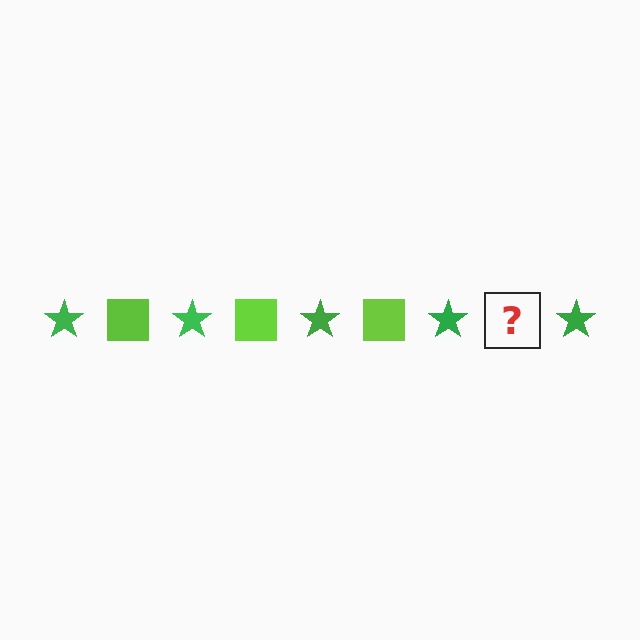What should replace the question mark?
The question mark should be replaced with a lime square.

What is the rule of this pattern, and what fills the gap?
The rule is that the pattern alternates between green star and lime square. The gap should be filled with a lime square.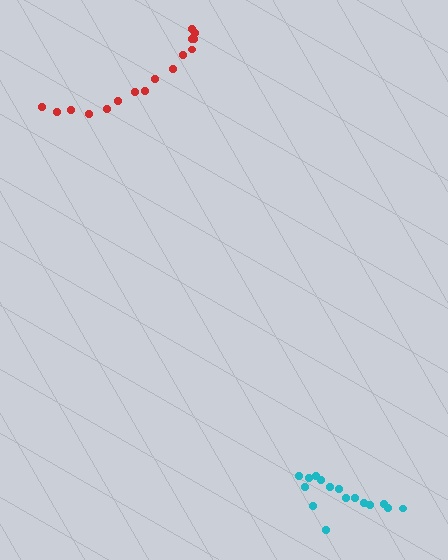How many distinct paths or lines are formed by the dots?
There are 2 distinct paths.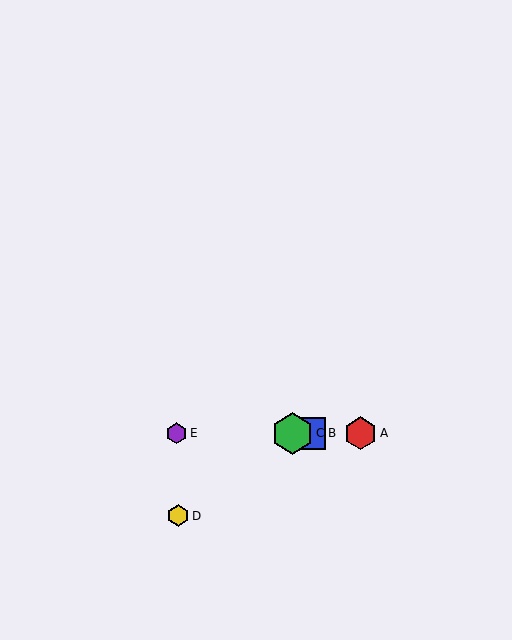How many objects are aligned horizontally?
4 objects (A, B, C, E) are aligned horizontally.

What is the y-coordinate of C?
Object C is at y≈433.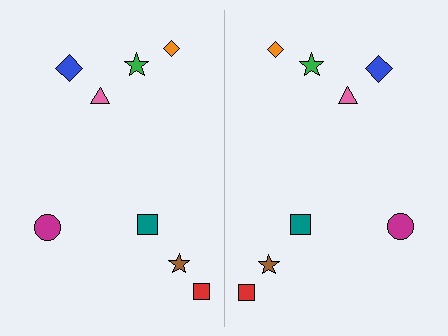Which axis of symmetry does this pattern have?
The pattern has a vertical axis of symmetry running through the center of the image.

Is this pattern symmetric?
Yes, this pattern has bilateral (reflection) symmetry.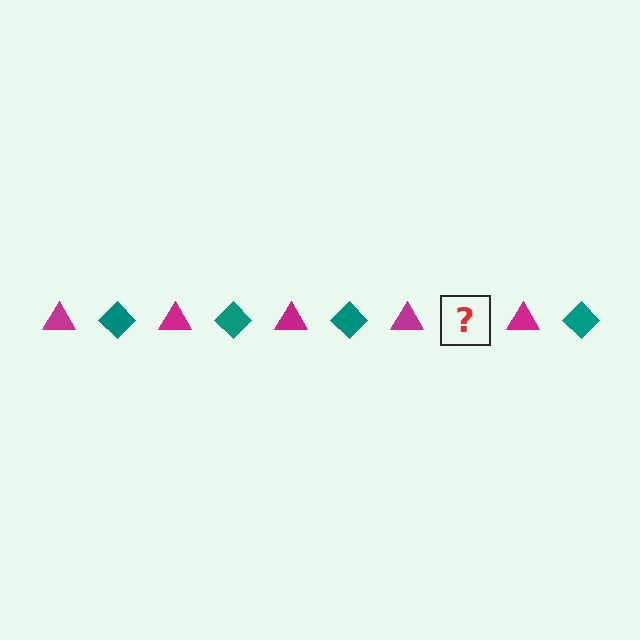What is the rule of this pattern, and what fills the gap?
The rule is that the pattern alternates between magenta triangle and teal diamond. The gap should be filled with a teal diamond.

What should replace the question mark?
The question mark should be replaced with a teal diamond.